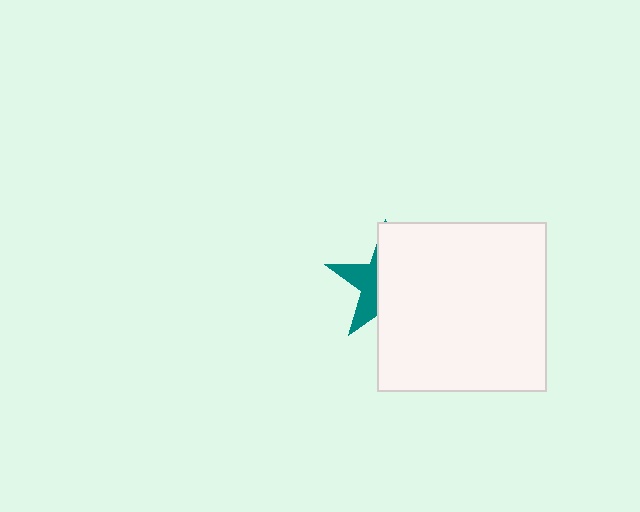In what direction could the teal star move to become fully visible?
The teal star could move left. That would shift it out from behind the white square entirely.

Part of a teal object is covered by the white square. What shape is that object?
It is a star.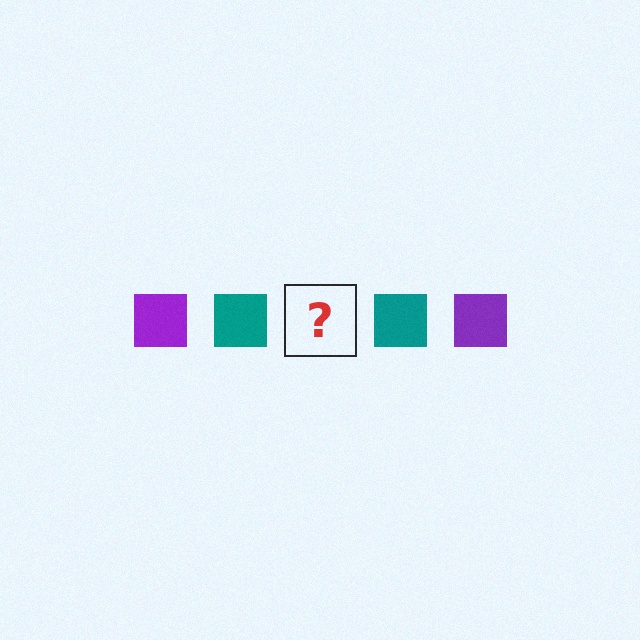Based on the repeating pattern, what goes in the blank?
The blank should be a purple square.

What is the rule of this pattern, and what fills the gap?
The rule is that the pattern cycles through purple, teal squares. The gap should be filled with a purple square.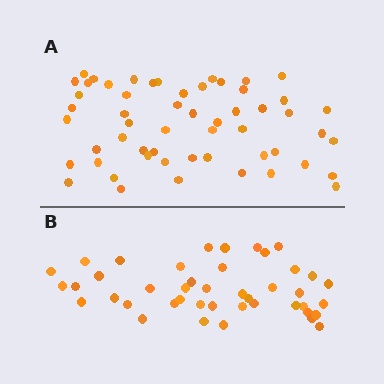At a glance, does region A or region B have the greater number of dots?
Region A (the top region) has more dots.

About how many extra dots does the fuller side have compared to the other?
Region A has roughly 12 or so more dots than region B.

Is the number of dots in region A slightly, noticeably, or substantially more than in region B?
Region A has noticeably more, but not dramatically so. The ratio is roughly 1.3 to 1.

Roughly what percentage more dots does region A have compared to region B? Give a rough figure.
About 30% more.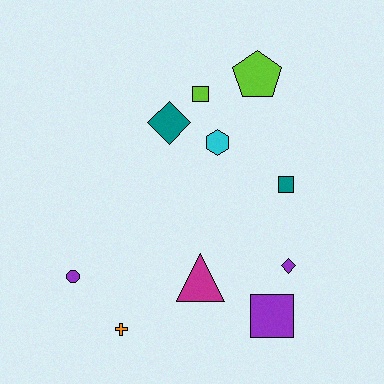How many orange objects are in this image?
There is 1 orange object.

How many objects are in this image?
There are 10 objects.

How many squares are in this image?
There are 3 squares.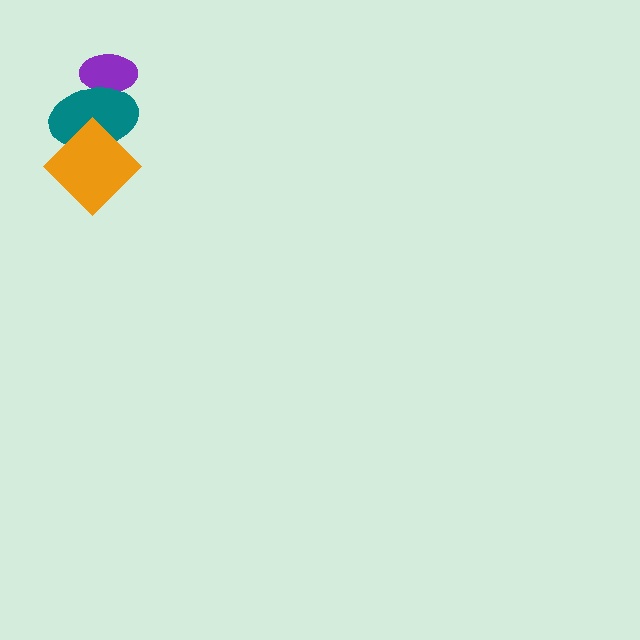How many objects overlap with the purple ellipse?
1 object overlaps with the purple ellipse.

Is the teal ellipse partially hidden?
Yes, it is partially covered by another shape.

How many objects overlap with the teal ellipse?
2 objects overlap with the teal ellipse.